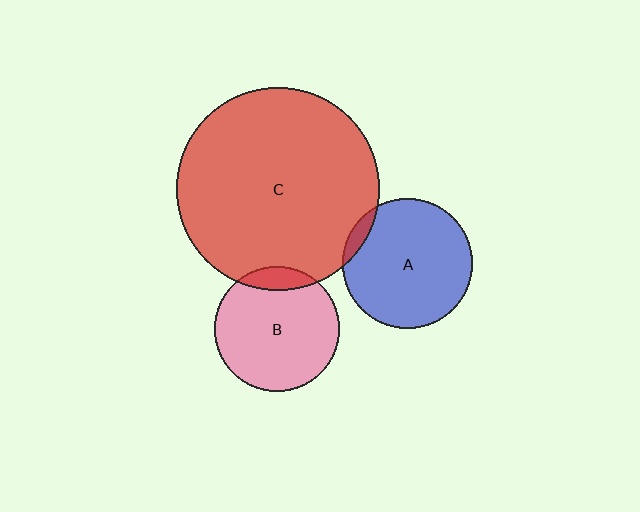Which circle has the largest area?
Circle C (red).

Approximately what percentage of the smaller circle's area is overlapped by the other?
Approximately 5%.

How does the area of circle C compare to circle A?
Approximately 2.4 times.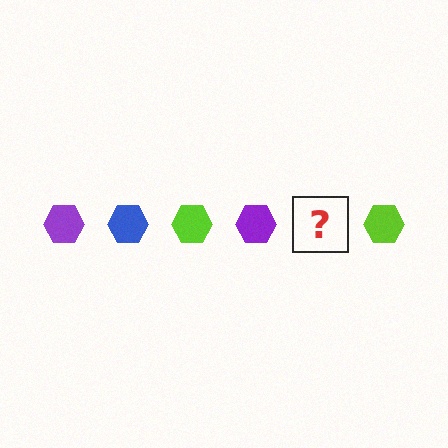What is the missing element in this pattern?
The missing element is a blue hexagon.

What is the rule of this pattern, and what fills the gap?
The rule is that the pattern cycles through purple, blue, lime hexagons. The gap should be filled with a blue hexagon.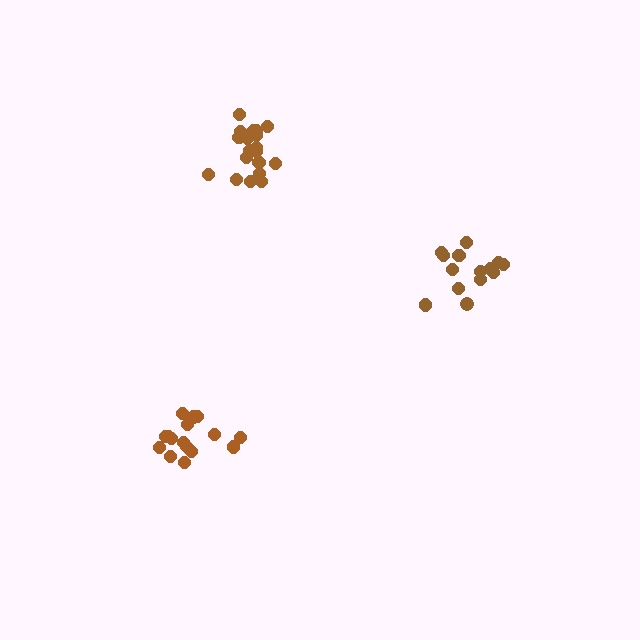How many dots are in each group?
Group 1: 16 dots, Group 2: 14 dots, Group 3: 19 dots (49 total).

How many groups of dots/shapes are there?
There are 3 groups.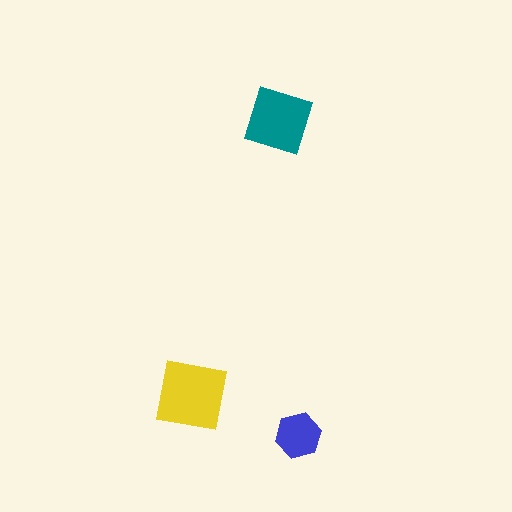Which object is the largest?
The yellow square.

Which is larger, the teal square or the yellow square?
The yellow square.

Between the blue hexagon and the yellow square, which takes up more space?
The yellow square.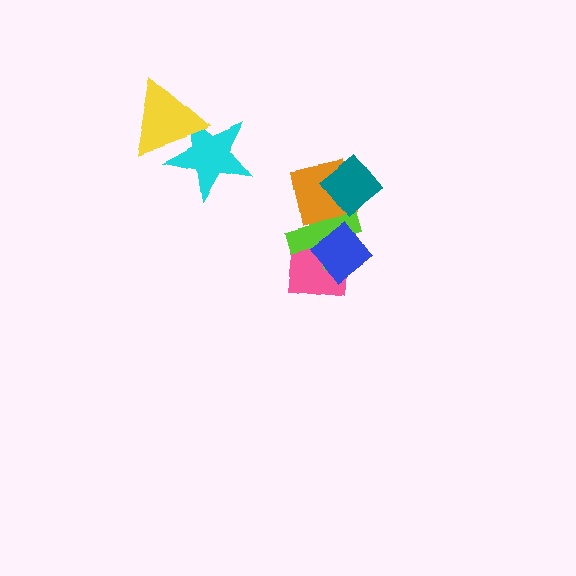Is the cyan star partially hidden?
Yes, it is partially covered by another shape.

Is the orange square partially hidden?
Yes, it is partially covered by another shape.